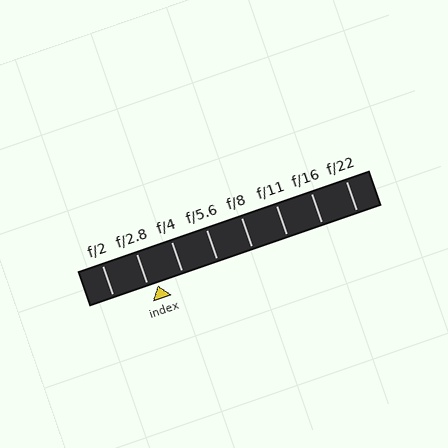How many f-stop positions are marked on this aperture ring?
There are 8 f-stop positions marked.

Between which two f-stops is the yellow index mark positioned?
The index mark is between f/2.8 and f/4.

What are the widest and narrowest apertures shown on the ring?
The widest aperture shown is f/2 and the narrowest is f/22.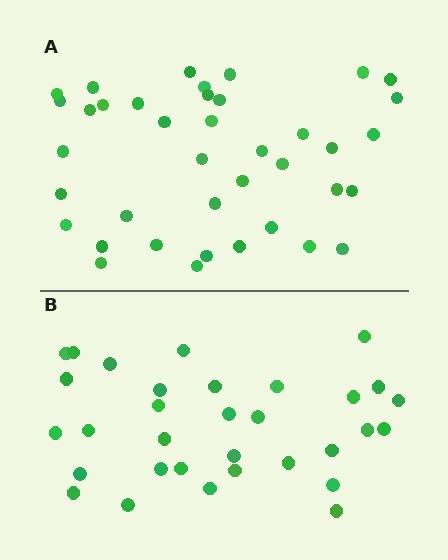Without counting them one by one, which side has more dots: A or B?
Region A (the top region) has more dots.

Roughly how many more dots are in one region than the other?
Region A has roughly 8 or so more dots than region B.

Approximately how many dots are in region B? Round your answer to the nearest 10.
About 30 dots. (The exact count is 32, which rounds to 30.)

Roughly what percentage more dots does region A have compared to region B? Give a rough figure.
About 20% more.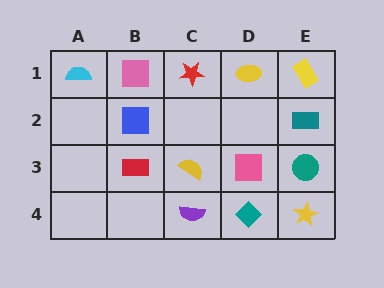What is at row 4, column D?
A teal diamond.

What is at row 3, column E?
A teal circle.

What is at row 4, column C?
A purple semicircle.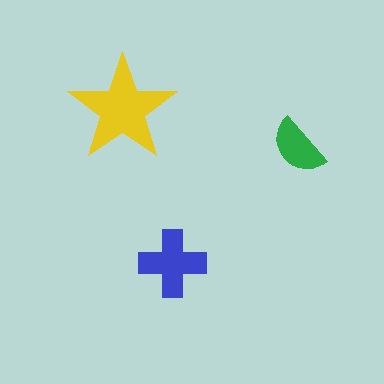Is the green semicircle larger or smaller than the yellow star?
Smaller.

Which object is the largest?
The yellow star.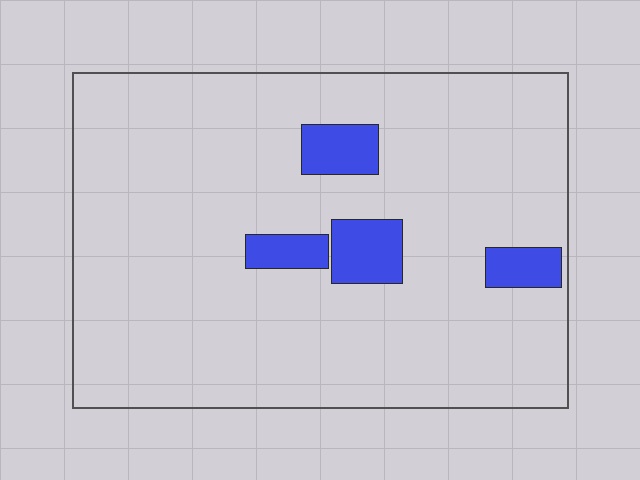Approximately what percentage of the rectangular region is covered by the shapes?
Approximately 10%.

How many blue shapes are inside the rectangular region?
4.